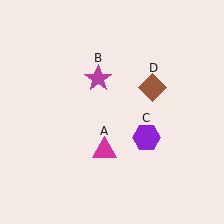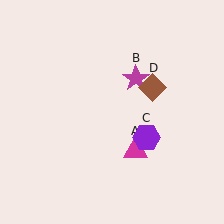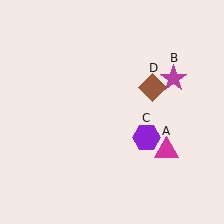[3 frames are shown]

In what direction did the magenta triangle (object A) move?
The magenta triangle (object A) moved right.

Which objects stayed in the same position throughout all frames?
Purple hexagon (object C) and brown diamond (object D) remained stationary.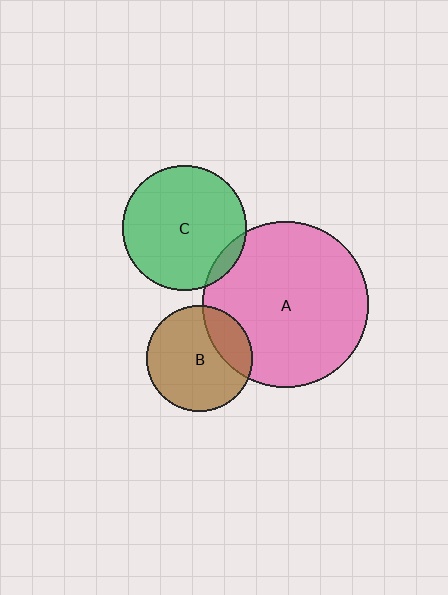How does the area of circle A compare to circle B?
Approximately 2.4 times.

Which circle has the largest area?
Circle A (pink).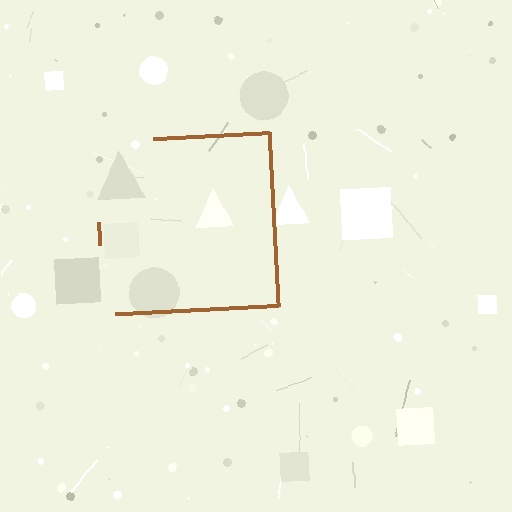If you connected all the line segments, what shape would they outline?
They would outline a square.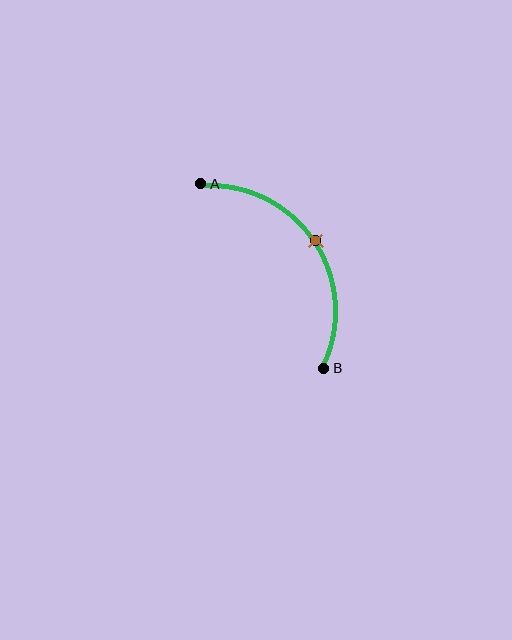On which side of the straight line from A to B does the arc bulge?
The arc bulges to the right of the straight line connecting A and B.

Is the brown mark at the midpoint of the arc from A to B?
Yes. The brown mark lies on the arc at equal arc-length from both A and B — it is the arc midpoint.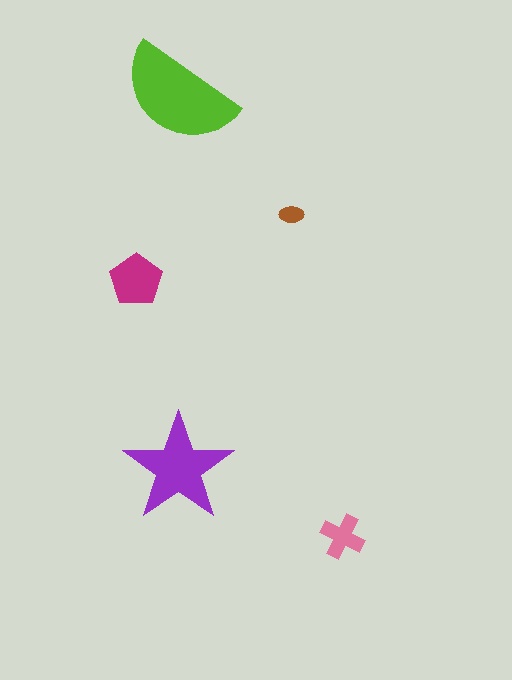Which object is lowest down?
The pink cross is bottommost.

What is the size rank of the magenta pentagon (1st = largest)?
3rd.